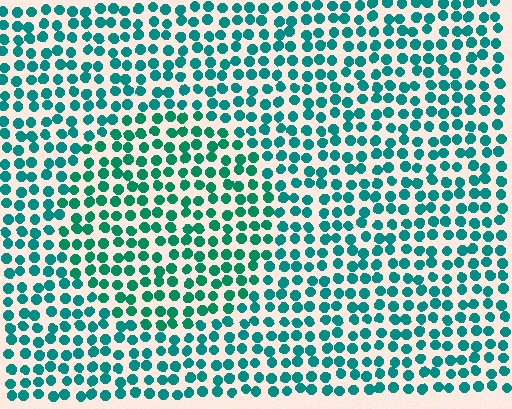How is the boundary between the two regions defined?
The boundary is defined purely by a slight shift in hue (about 17 degrees). Spacing, size, and orientation are identical on both sides.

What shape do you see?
I see a circle.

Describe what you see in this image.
The image is filled with small teal elements in a uniform arrangement. A circle-shaped region is visible where the elements are tinted to a slightly different hue, forming a subtle color boundary.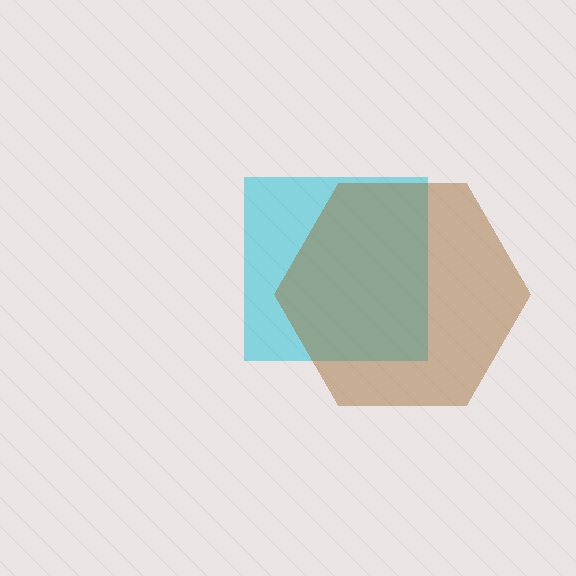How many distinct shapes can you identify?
There are 2 distinct shapes: a cyan square, a brown hexagon.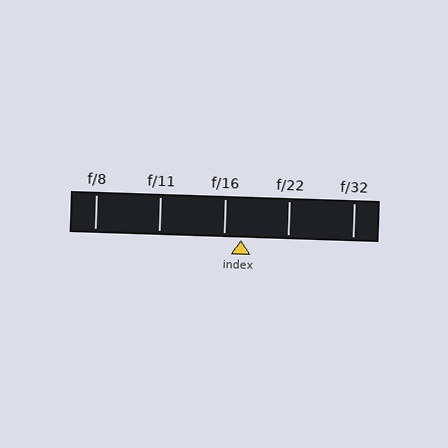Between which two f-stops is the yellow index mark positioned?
The index mark is between f/16 and f/22.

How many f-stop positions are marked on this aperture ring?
There are 5 f-stop positions marked.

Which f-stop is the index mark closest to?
The index mark is closest to f/16.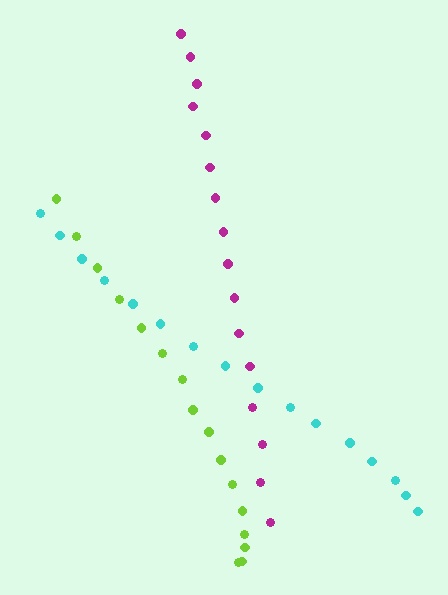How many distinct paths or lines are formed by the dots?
There are 3 distinct paths.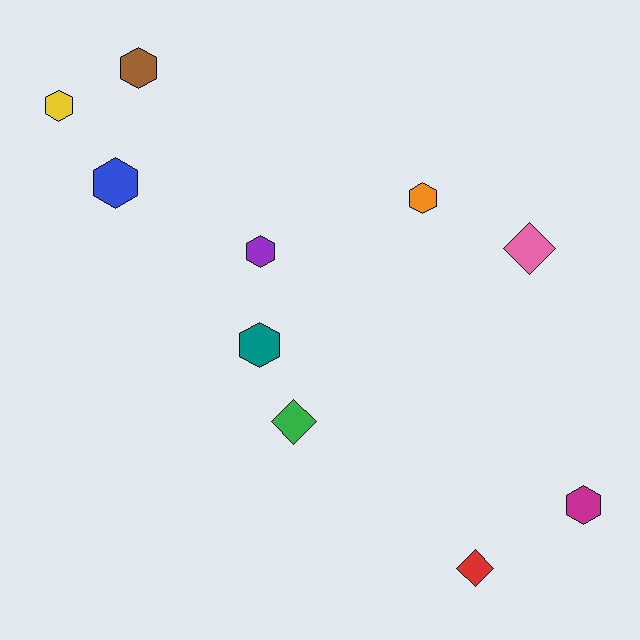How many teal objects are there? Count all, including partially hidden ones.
There is 1 teal object.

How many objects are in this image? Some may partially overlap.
There are 10 objects.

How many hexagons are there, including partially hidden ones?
There are 7 hexagons.